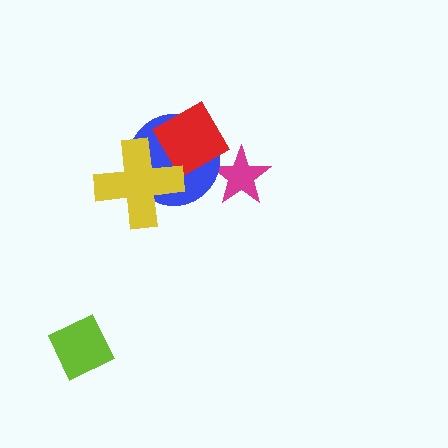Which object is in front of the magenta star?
The blue circle is in front of the magenta star.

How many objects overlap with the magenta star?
1 object overlaps with the magenta star.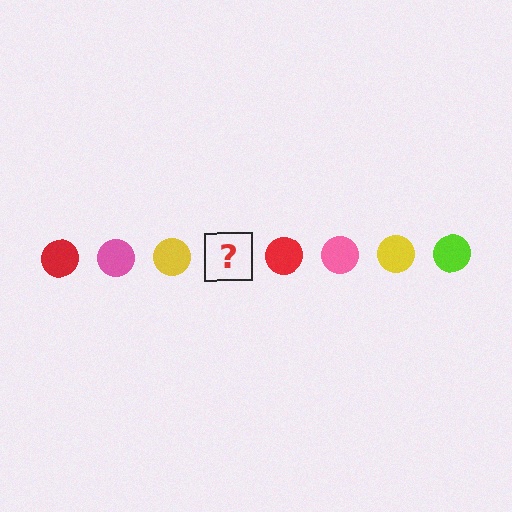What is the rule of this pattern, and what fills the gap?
The rule is that the pattern cycles through red, pink, yellow, lime circles. The gap should be filled with a lime circle.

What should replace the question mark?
The question mark should be replaced with a lime circle.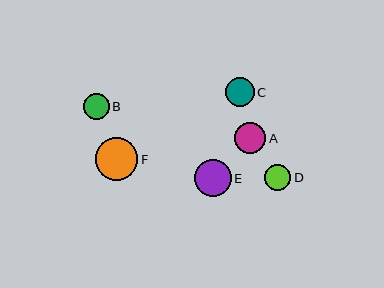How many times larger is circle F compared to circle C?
Circle F is approximately 1.5 times the size of circle C.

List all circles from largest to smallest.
From largest to smallest: F, E, A, C, D, B.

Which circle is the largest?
Circle F is the largest with a size of approximately 43 pixels.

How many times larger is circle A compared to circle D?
Circle A is approximately 1.2 times the size of circle D.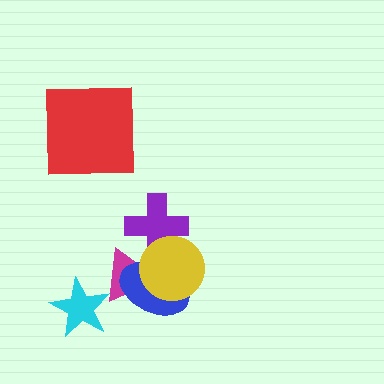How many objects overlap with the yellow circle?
3 objects overlap with the yellow circle.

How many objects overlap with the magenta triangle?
2 objects overlap with the magenta triangle.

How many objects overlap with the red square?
0 objects overlap with the red square.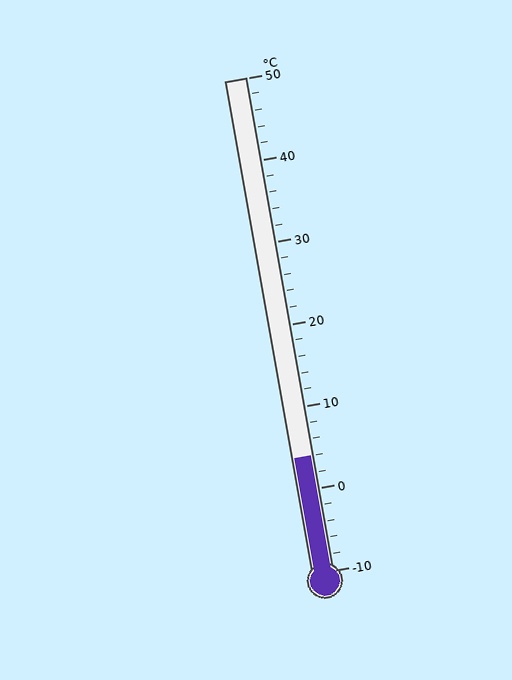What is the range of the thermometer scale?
The thermometer scale ranges from -10°C to 50°C.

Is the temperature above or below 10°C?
The temperature is below 10°C.